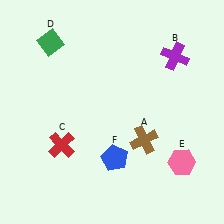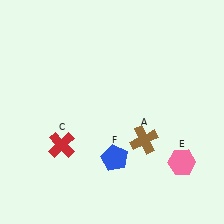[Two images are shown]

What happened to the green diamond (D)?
The green diamond (D) was removed in Image 2. It was in the top-left area of Image 1.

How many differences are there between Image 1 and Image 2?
There are 2 differences between the two images.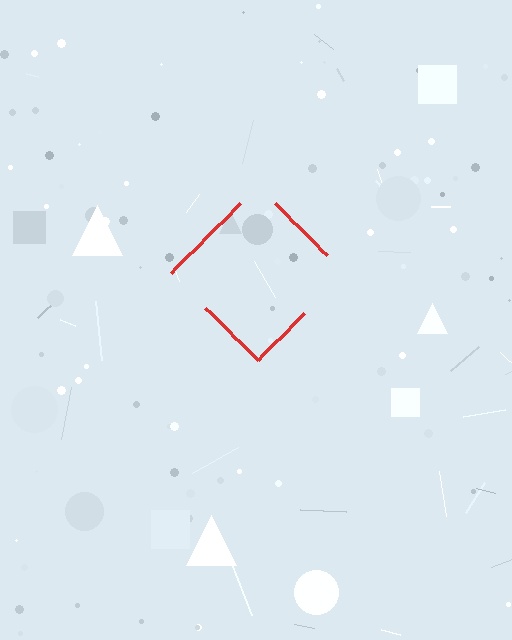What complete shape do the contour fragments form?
The contour fragments form a diamond.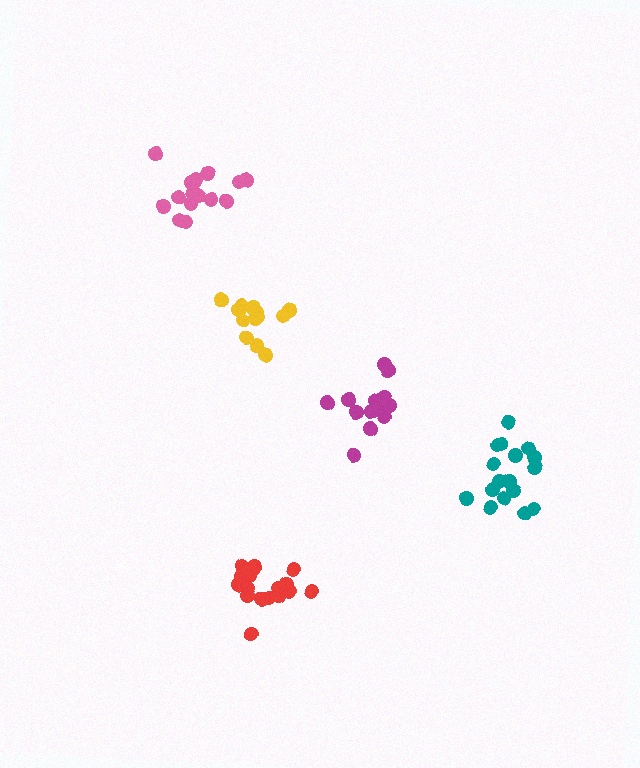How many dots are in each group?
Group 1: 14 dots, Group 2: 14 dots, Group 3: 17 dots, Group 4: 17 dots, Group 5: 17 dots (79 total).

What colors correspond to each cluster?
The clusters are colored: yellow, magenta, red, pink, teal.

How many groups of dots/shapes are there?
There are 5 groups.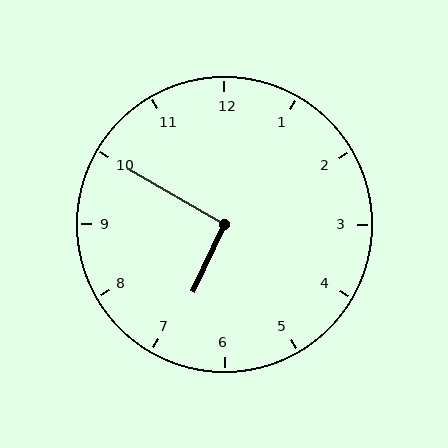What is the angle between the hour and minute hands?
Approximately 95 degrees.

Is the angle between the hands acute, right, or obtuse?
It is right.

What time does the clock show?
6:50.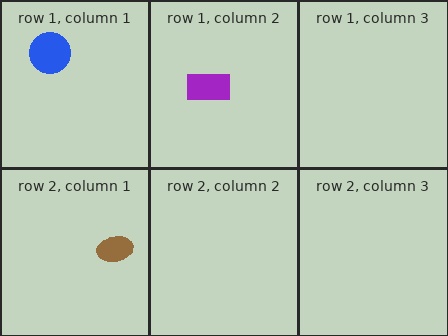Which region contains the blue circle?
The row 1, column 1 region.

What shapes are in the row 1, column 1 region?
The blue circle.